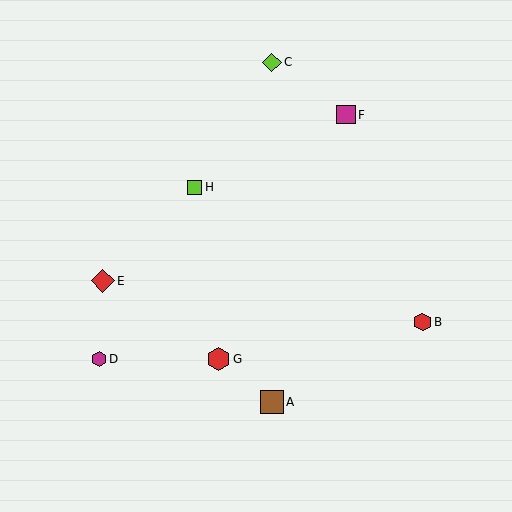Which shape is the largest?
The red hexagon (labeled G) is the largest.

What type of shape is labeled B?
Shape B is a red hexagon.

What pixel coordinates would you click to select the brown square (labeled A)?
Click at (272, 402) to select the brown square A.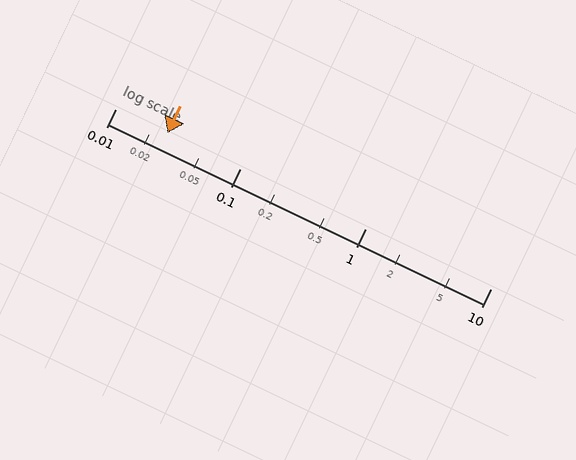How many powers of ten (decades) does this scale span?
The scale spans 3 decades, from 0.01 to 10.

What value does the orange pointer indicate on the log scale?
The pointer indicates approximately 0.026.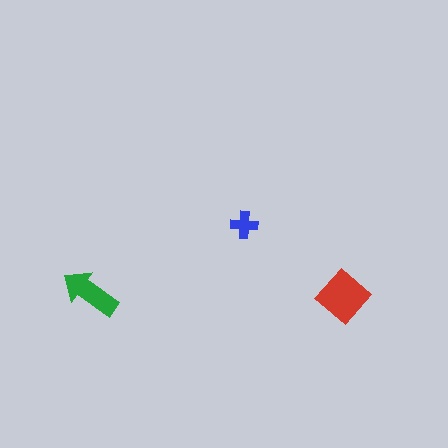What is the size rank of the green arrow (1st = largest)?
2nd.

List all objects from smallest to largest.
The blue cross, the green arrow, the red diamond.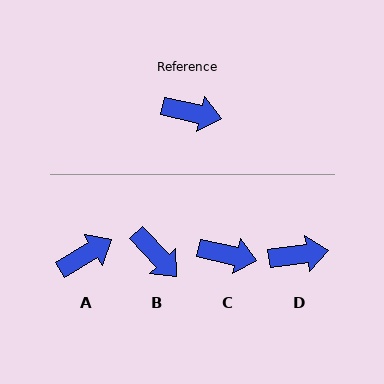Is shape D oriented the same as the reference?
No, it is off by about 20 degrees.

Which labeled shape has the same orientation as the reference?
C.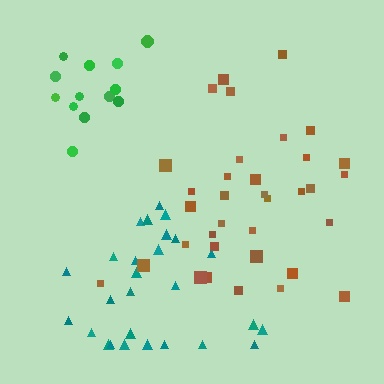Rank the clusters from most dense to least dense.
green, teal, brown.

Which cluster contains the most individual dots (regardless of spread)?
Brown (35).